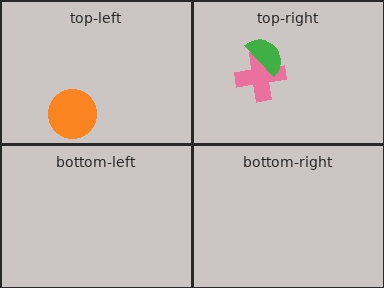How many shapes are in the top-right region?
2.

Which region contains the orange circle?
The top-left region.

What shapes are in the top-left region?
The orange circle.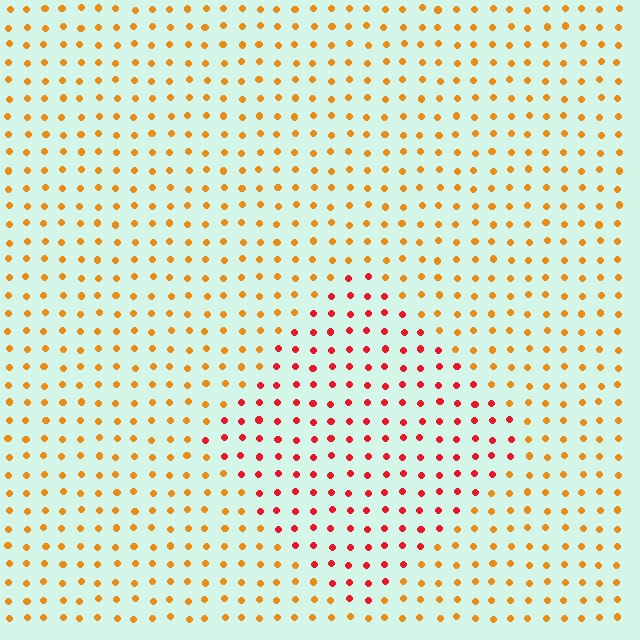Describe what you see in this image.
The image is filled with small orange elements in a uniform arrangement. A diamond-shaped region is visible where the elements are tinted to a slightly different hue, forming a subtle color boundary.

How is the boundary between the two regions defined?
The boundary is defined purely by a slight shift in hue (about 39 degrees). Spacing, size, and orientation are identical on both sides.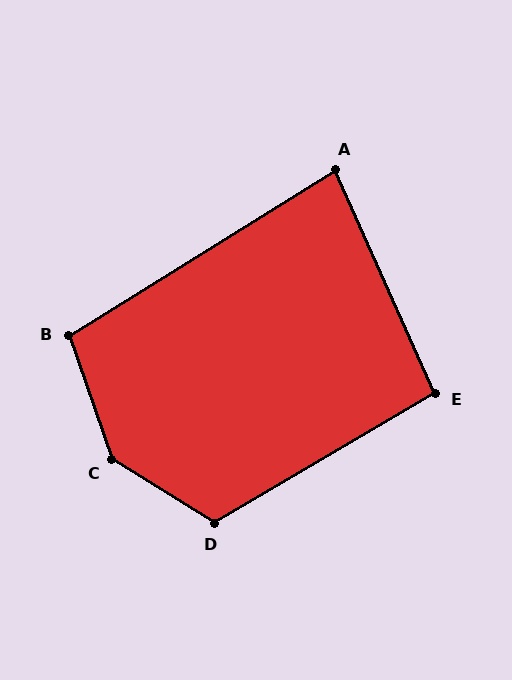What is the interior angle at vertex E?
Approximately 96 degrees (obtuse).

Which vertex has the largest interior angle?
C, at approximately 141 degrees.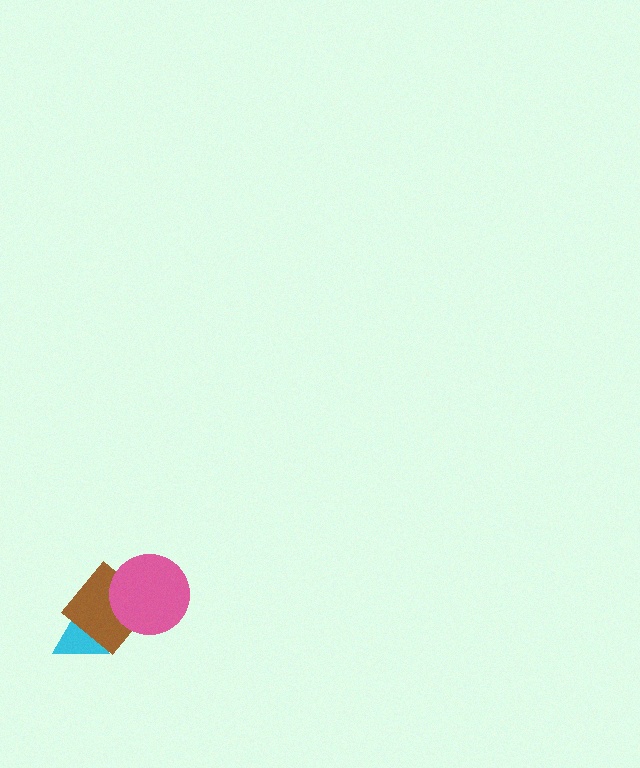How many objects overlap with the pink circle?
1 object overlaps with the pink circle.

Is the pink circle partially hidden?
No, no other shape covers it.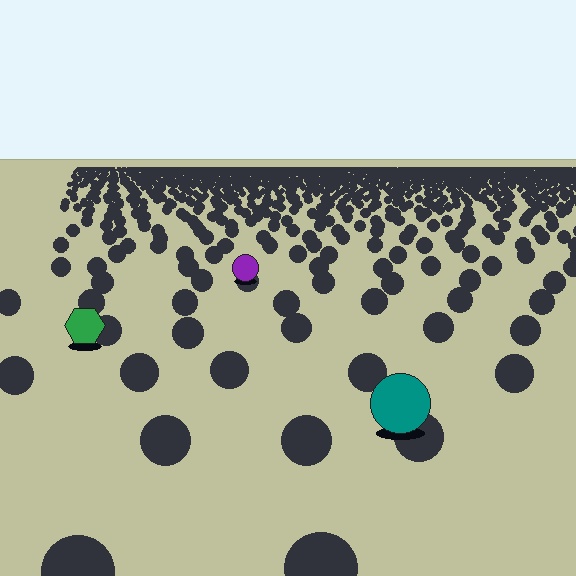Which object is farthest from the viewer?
The purple circle is farthest from the viewer. It appears smaller and the ground texture around it is denser.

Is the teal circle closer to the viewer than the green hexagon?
Yes. The teal circle is closer — you can tell from the texture gradient: the ground texture is coarser near it.